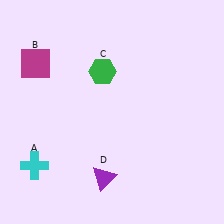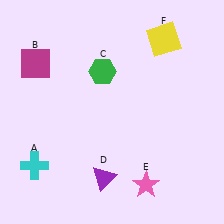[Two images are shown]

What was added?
A pink star (E), a yellow square (F) were added in Image 2.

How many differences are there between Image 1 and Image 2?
There are 2 differences between the two images.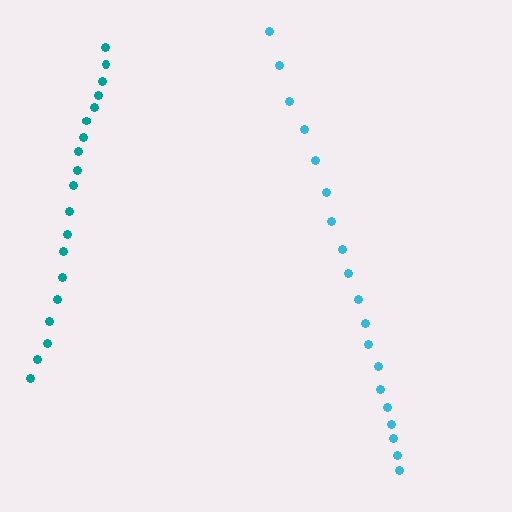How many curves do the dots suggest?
There are 2 distinct paths.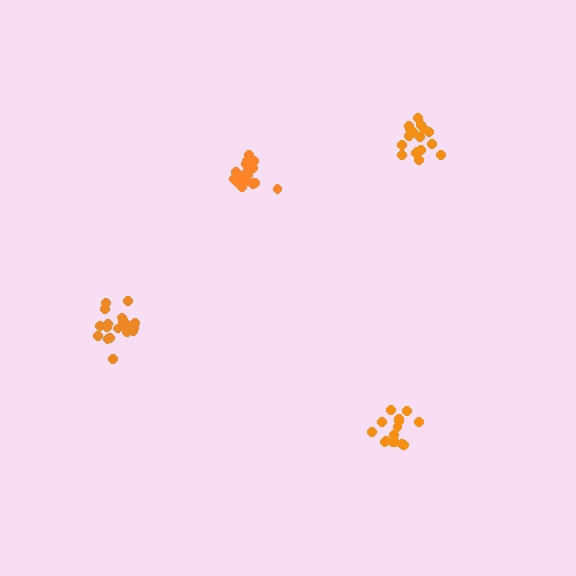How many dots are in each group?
Group 1: 20 dots, Group 2: 15 dots, Group 3: 20 dots, Group 4: 17 dots (72 total).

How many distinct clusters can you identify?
There are 4 distinct clusters.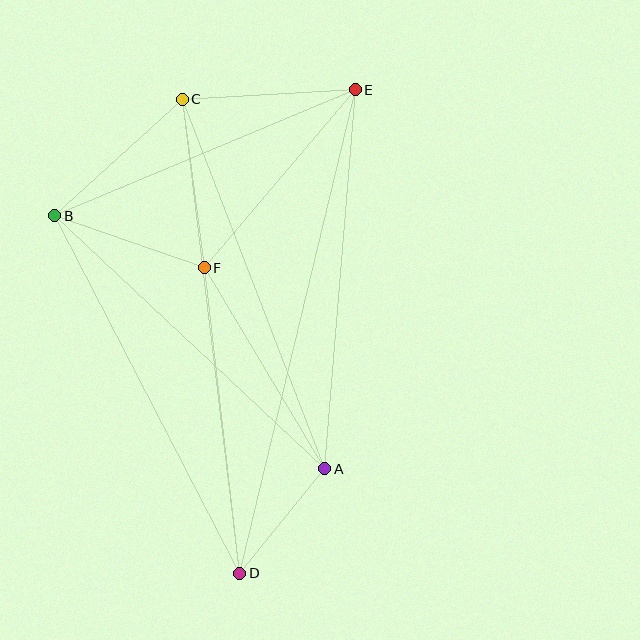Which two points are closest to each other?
Points A and D are closest to each other.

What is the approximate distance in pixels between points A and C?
The distance between A and C is approximately 396 pixels.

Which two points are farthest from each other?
Points D and E are farthest from each other.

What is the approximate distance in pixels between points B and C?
The distance between B and C is approximately 173 pixels.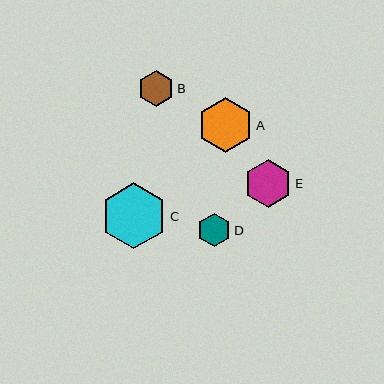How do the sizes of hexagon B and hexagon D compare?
Hexagon B and hexagon D are approximately the same size.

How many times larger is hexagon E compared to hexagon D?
Hexagon E is approximately 1.5 times the size of hexagon D.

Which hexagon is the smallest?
Hexagon D is the smallest with a size of approximately 33 pixels.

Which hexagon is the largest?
Hexagon C is the largest with a size of approximately 66 pixels.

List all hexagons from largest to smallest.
From largest to smallest: C, A, E, B, D.